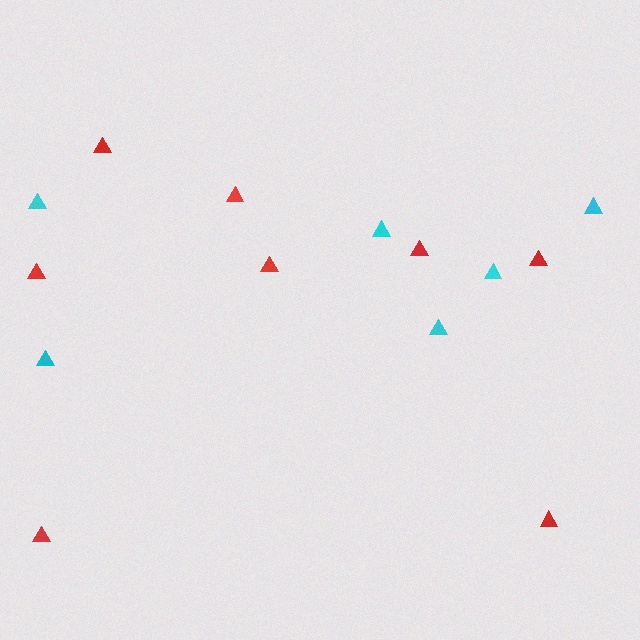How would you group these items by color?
There are 2 groups: one group of red triangles (8) and one group of cyan triangles (6).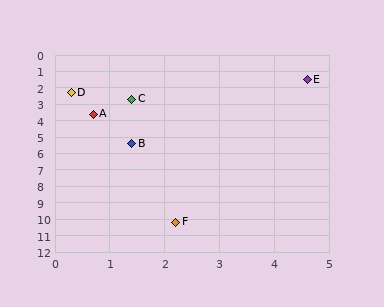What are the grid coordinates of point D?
Point D is at approximately (0.3, 2.3).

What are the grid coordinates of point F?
Point F is at approximately (2.2, 10.2).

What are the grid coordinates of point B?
Point B is at approximately (1.4, 5.4).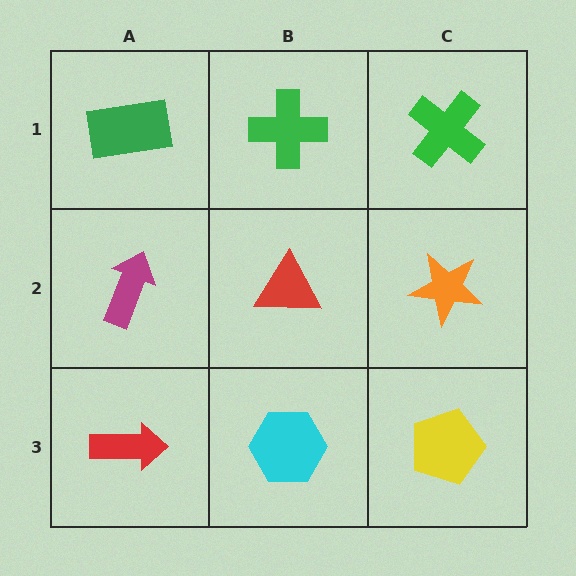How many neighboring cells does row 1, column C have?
2.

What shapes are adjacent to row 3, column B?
A red triangle (row 2, column B), a red arrow (row 3, column A), a yellow pentagon (row 3, column C).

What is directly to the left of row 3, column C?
A cyan hexagon.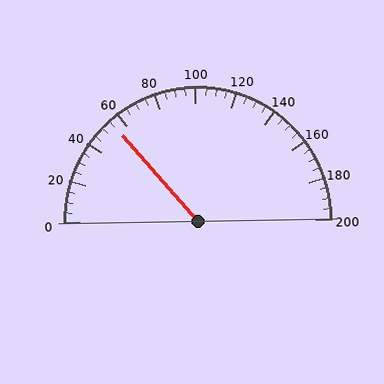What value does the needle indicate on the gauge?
The needle indicates approximately 55.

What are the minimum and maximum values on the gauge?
The gauge ranges from 0 to 200.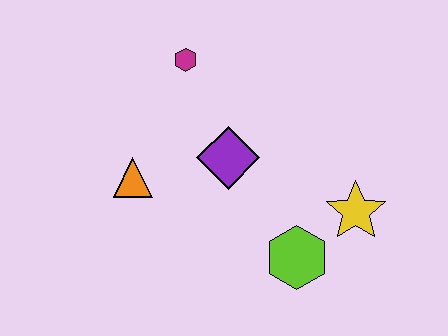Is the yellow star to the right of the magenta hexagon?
Yes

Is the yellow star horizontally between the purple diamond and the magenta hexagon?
No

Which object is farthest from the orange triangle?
The yellow star is farthest from the orange triangle.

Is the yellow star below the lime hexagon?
No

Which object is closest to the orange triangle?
The purple diamond is closest to the orange triangle.